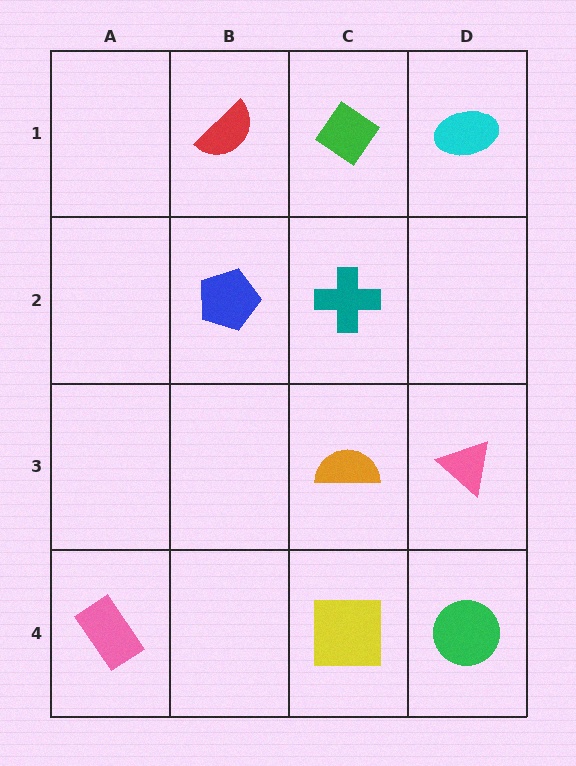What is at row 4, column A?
A pink rectangle.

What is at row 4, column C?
A yellow square.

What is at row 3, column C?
An orange semicircle.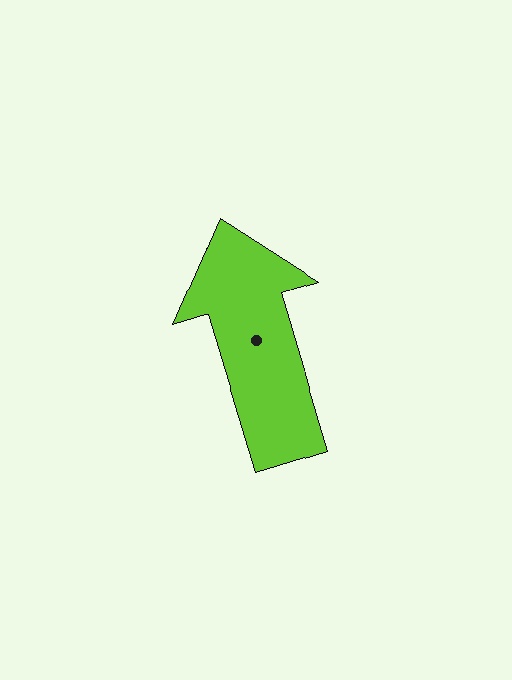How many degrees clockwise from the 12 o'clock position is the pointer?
Approximately 343 degrees.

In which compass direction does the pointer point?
North.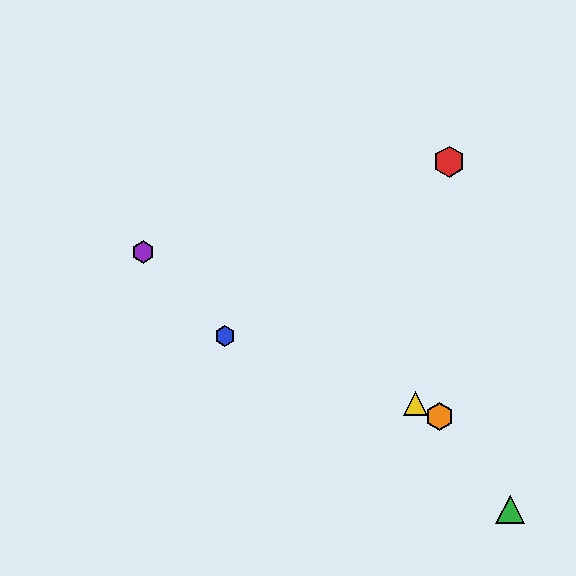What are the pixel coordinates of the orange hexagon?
The orange hexagon is at (439, 416).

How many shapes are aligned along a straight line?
3 shapes (the yellow triangle, the purple hexagon, the orange hexagon) are aligned along a straight line.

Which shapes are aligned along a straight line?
The yellow triangle, the purple hexagon, the orange hexagon are aligned along a straight line.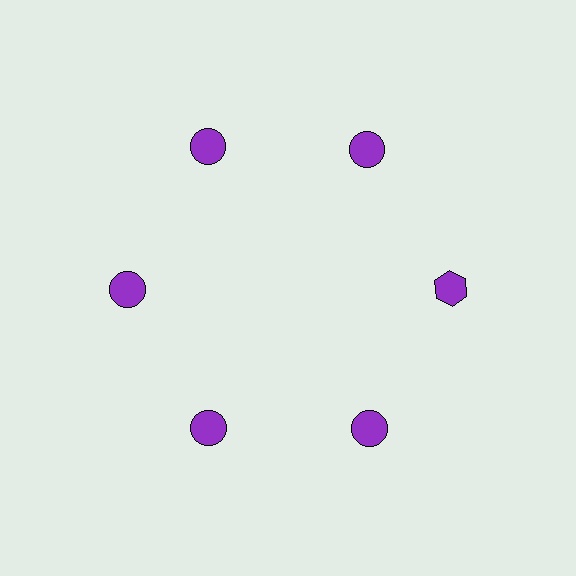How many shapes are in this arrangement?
There are 6 shapes arranged in a ring pattern.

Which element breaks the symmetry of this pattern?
The purple hexagon at roughly the 3 o'clock position breaks the symmetry. All other shapes are purple circles.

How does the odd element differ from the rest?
It has a different shape: hexagon instead of circle.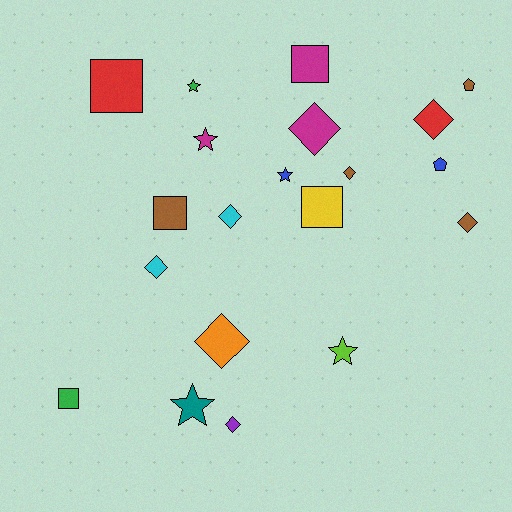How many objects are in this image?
There are 20 objects.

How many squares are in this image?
There are 5 squares.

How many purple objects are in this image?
There is 1 purple object.